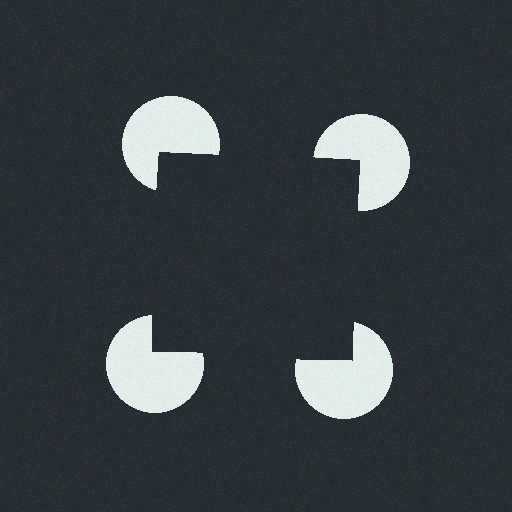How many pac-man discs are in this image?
There are 4 — one at each vertex of the illusory square.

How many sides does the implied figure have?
4 sides.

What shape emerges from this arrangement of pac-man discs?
An illusory square — its edges are inferred from the aligned wedge cuts in the pac-man discs, not physically drawn.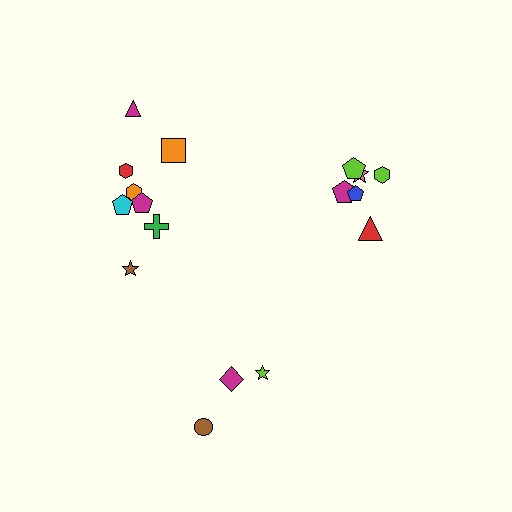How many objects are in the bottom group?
There are 3 objects.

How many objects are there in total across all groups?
There are 17 objects.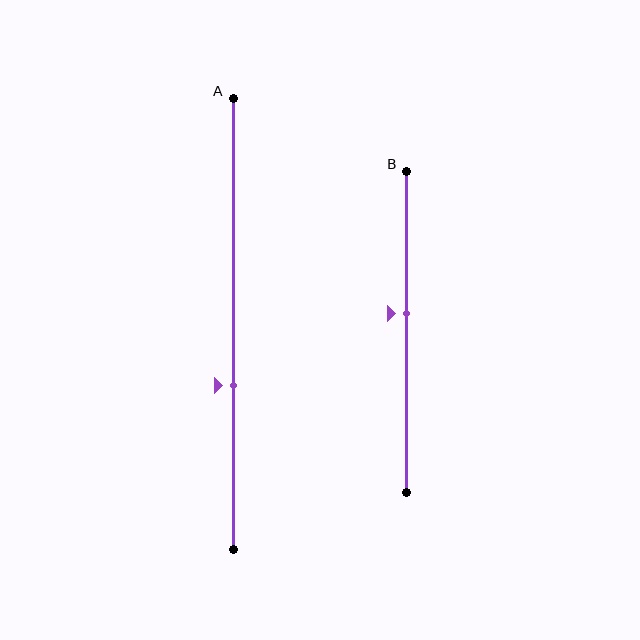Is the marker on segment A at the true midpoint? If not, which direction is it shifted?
No, the marker on segment A is shifted downward by about 14% of the segment length.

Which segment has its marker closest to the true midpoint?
Segment B has its marker closest to the true midpoint.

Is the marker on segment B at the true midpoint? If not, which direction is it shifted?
No, the marker on segment B is shifted upward by about 6% of the segment length.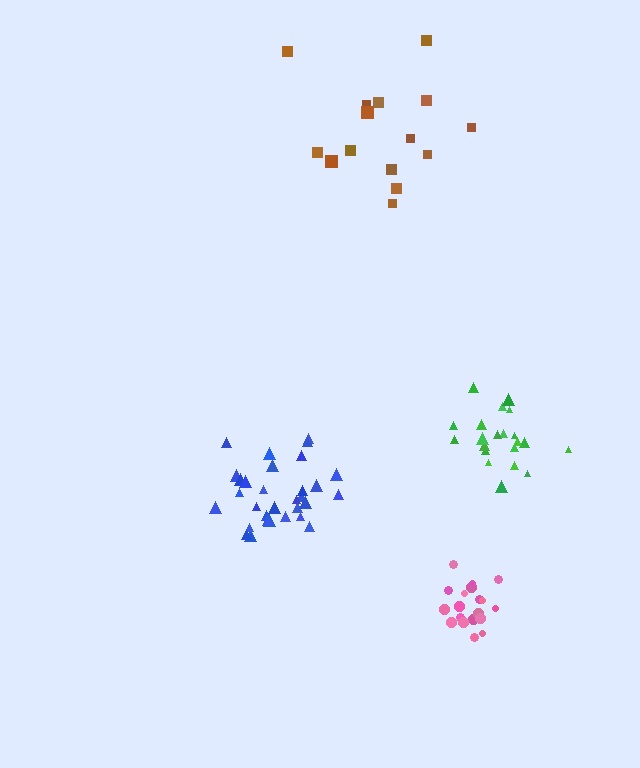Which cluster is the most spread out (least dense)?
Brown.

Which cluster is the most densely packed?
Pink.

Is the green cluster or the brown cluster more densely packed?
Green.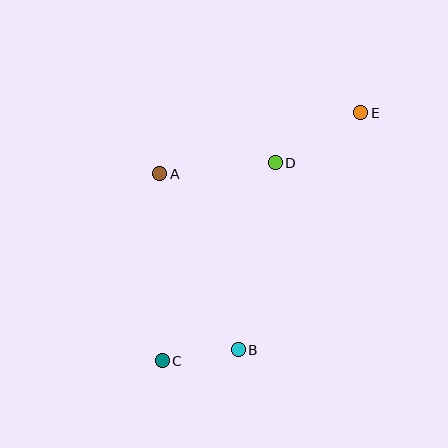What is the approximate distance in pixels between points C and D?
The distance between C and D is approximately 228 pixels.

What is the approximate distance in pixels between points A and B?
The distance between A and B is approximately 193 pixels.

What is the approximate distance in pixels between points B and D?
The distance between B and D is approximately 191 pixels.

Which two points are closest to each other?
Points B and C are closest to each other.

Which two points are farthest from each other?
Points C and E are farthest from each other.